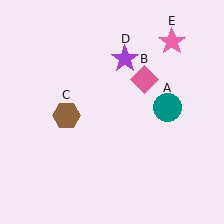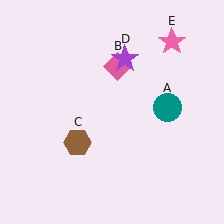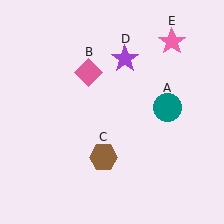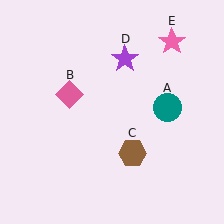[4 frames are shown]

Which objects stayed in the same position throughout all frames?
Teal circle (object A) and purple star (object D) and pink star (object E) remained stationary.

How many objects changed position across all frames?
2 objects changed position: pink diamond (object B), brown hexagon (object C).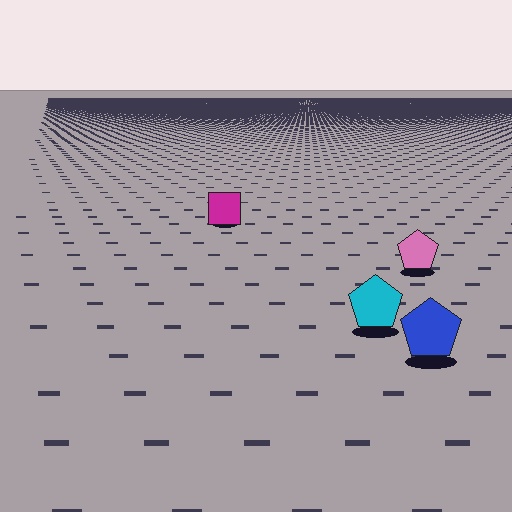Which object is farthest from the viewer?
The magenta square is farthest from the viewer. It appears smaller and the ground texture around it is denser.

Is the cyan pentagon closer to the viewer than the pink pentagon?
Yes. The cyan pentagon is closer — you can tell from the texture gradient: the ground texture is coarser near it.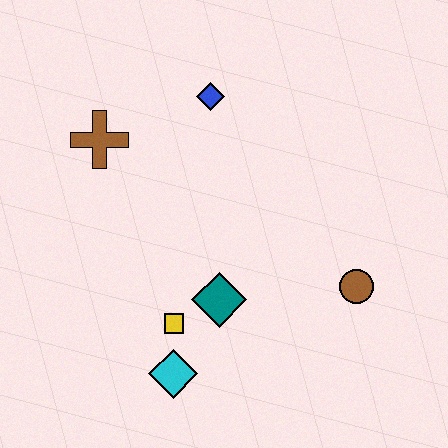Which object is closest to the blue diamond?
The brown cross is closest to the blue diamond.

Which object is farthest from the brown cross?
The brown circle is farthest from the brown cross.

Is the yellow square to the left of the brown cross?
No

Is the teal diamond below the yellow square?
No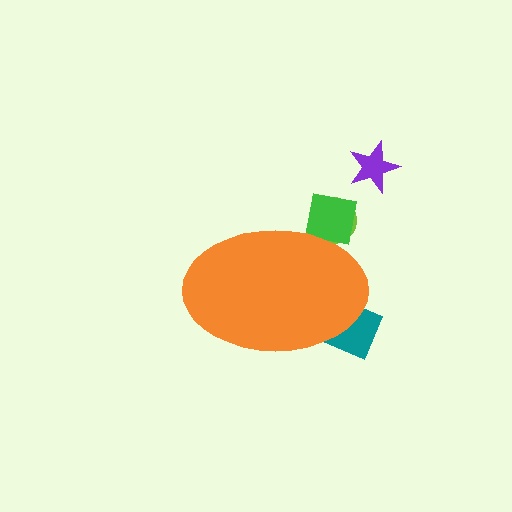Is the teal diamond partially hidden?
Yes, the teal diamond is partially hidden behind the orange ellipse.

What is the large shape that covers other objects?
An orange ellipse.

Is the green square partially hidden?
Yes, the green square is partially hidden behind the orange ellipse.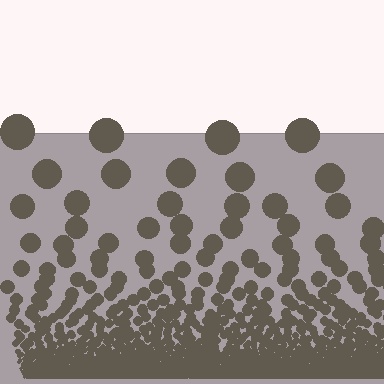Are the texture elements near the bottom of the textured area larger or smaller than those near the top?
Smaller. The gradient is inverted — elements near the bottom are smaller and denser.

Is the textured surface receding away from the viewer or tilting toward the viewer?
The surface appears to tilt toward the viewer. Texture elements get larger and sparser toward the top.